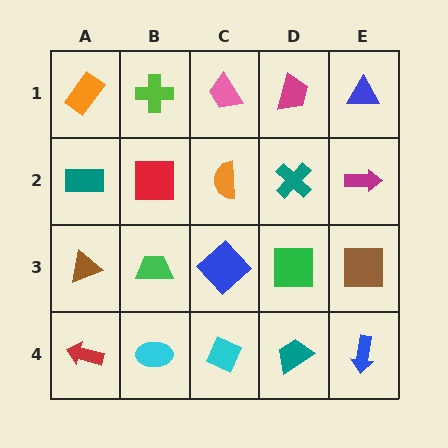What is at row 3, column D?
A green square.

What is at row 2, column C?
An orange semicircle.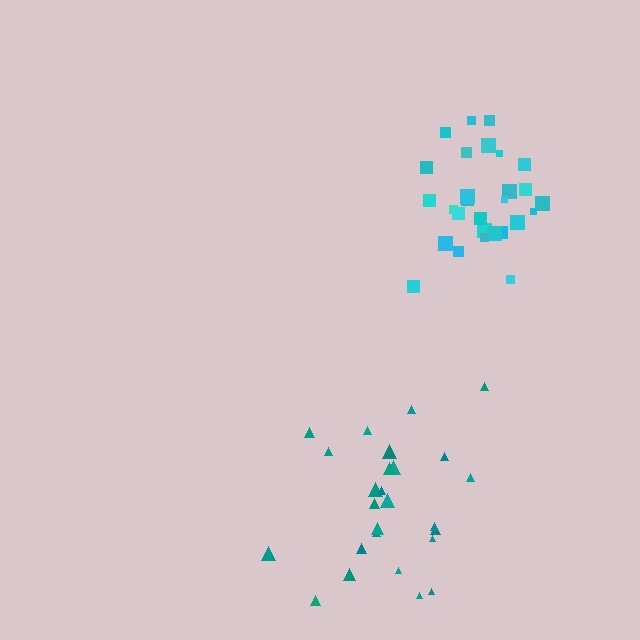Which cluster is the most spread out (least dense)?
Teal.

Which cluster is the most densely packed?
Cyan.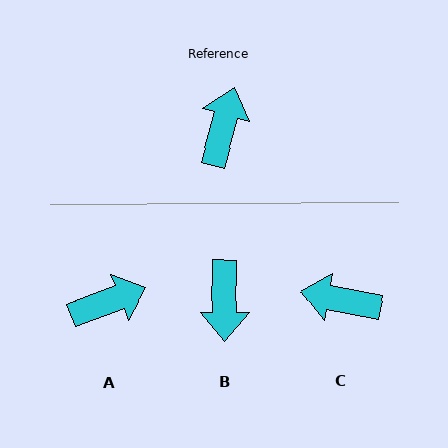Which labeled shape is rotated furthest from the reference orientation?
B, about 165 degrees away.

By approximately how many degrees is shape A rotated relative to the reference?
Approximately 54 degrees clockwise.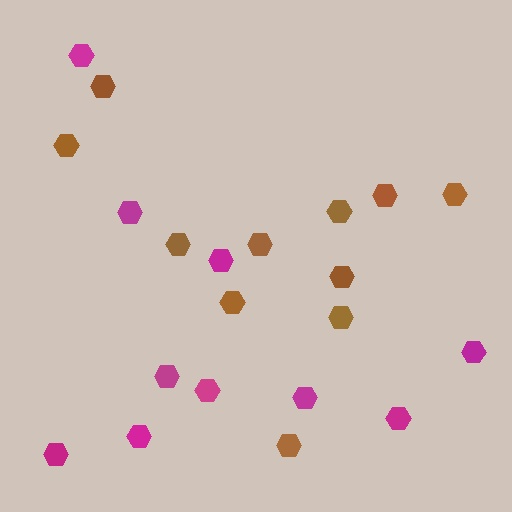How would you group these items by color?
There are 2 groups: one group of brown hexagons (11) and one group of magenta hexagons (10).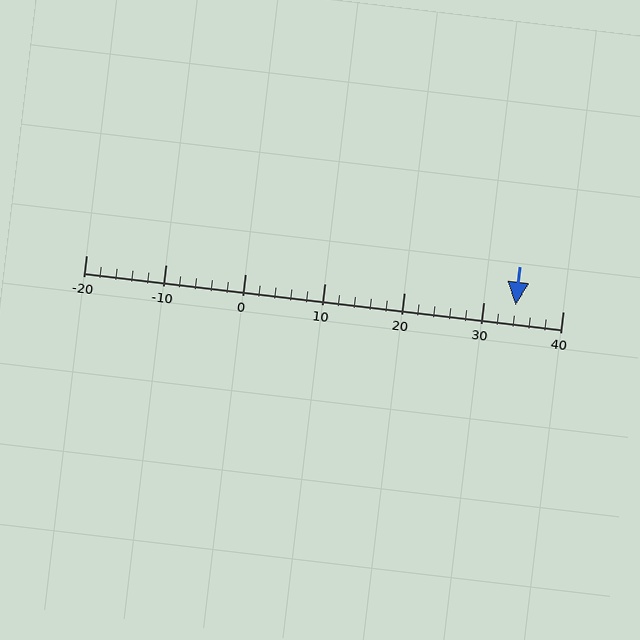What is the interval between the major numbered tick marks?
The major tick marks are spaced 10 units apart.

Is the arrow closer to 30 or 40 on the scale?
The arrow is closer to 30.